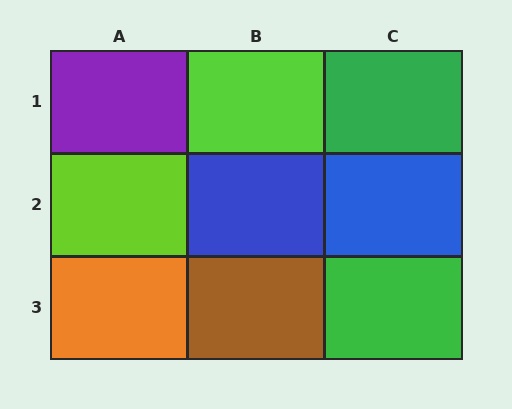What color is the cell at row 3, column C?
Green.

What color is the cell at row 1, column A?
Purple.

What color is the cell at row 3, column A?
Orange.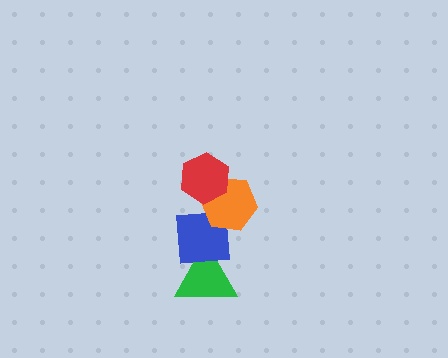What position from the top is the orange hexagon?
The orange hexagon is 2nd from the top.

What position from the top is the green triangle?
The green triangle is 4th from the top.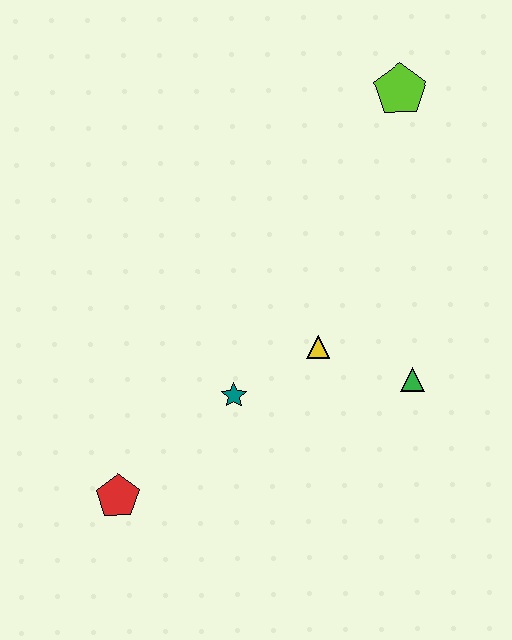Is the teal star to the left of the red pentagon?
No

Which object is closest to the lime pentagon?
The yellow triangle is closest to the lime pentagon.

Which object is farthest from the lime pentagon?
The red pentagon is farthest from the lime pentagon.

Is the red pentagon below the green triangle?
Yes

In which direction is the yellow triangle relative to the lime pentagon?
The yellow triangle is below the lime pentagon.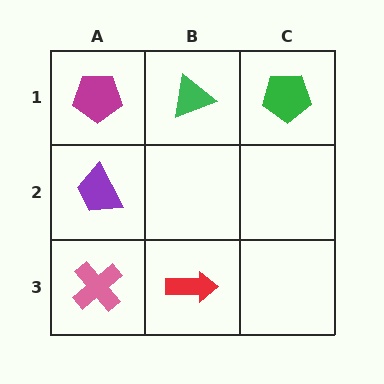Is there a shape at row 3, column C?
No, that cell is empty.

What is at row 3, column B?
A red arrow.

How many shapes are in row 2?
1 shape.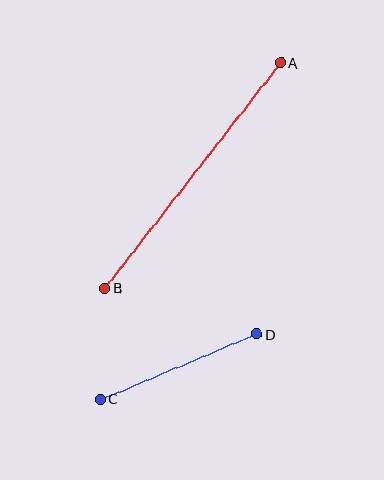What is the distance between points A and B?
The distance is approximately 286 pixels.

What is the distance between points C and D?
The distance is approximately 169 pixels.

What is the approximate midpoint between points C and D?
The midpoint is at approximately (179, 366) pixels.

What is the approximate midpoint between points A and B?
The midpoint is at approximately (193, 175) pixels.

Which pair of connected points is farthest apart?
Points A and B are farthest apart.